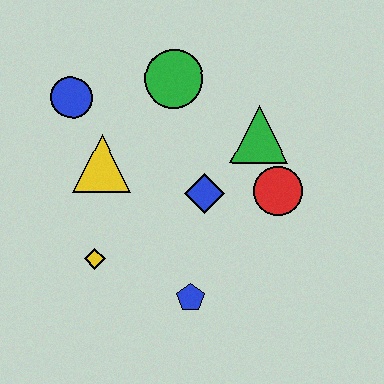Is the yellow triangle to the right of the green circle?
No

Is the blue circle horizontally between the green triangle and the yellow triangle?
No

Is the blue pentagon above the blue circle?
No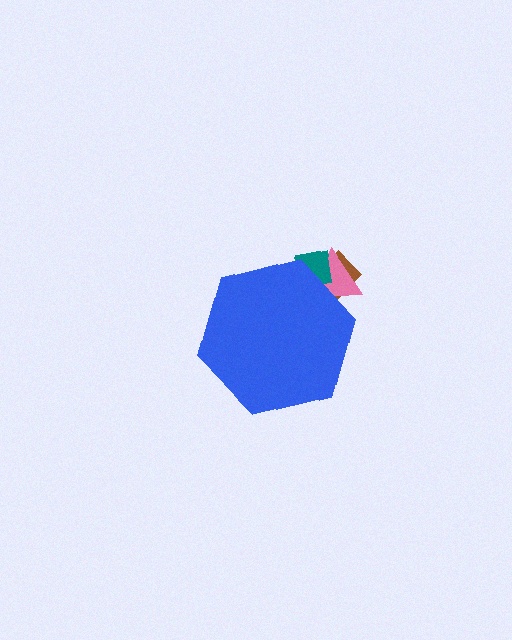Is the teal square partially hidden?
Yes, the teal square is partially hidden behind the blue hexagon.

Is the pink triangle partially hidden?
Yes, the pink triangle is partially hidden behind the blue hexagon.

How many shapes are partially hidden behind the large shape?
3 shapes are partially hidden.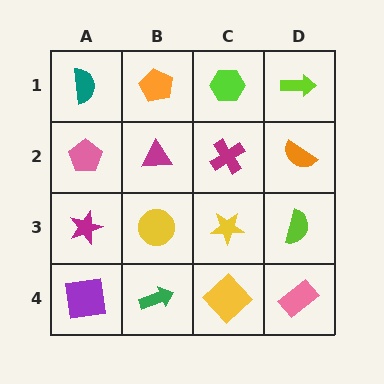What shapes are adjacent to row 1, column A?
A pink pentagon (row 2, column A), an orange pentagon (row 1, column B).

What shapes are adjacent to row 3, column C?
A magenta cross (row 2, column C), a yellow diamond (row 4, column C), a yellow circle (row 3, column B), a lime semicircle (row 3, column D).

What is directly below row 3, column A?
A purple square.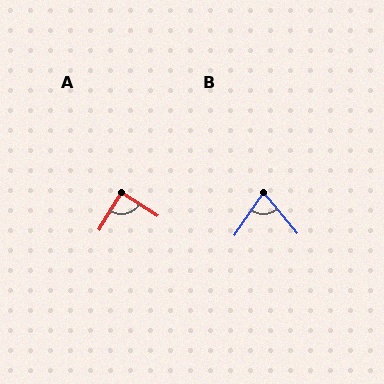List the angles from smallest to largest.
B (75°), A (88°).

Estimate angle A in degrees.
Approximately 88 degrees.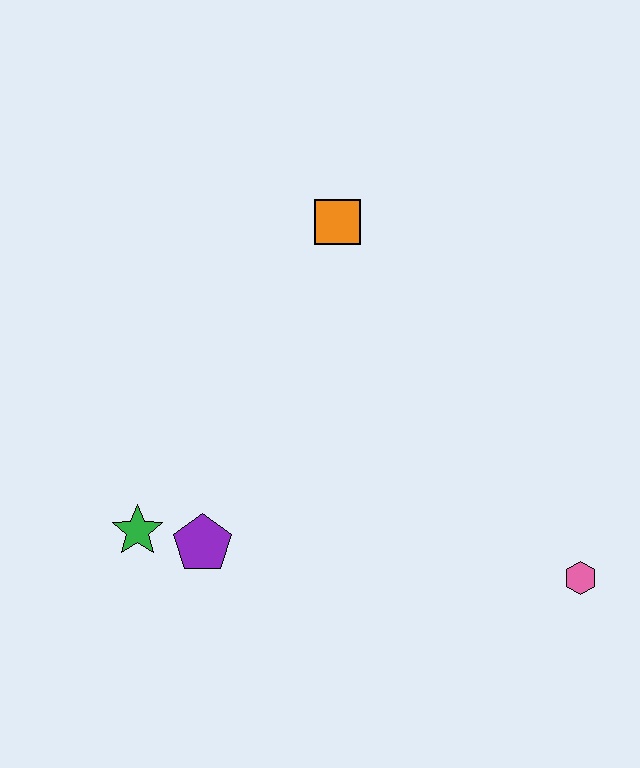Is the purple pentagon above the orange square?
No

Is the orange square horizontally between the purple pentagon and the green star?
No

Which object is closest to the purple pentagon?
The green star is closest to the purple pentagon.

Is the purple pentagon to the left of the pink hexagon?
Yes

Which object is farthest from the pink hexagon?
The green star is farthest from the pink hexagon.